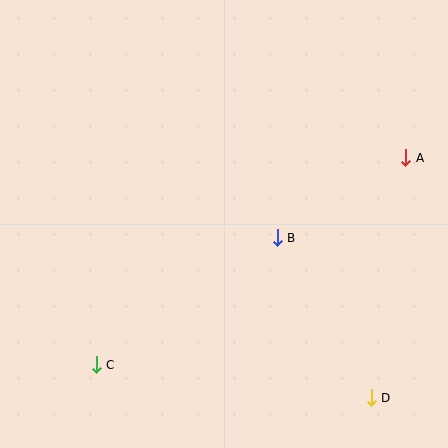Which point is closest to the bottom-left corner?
Point C is closest to the bottom-left corner.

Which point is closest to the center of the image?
Point B at (277, 238) is closest to the center.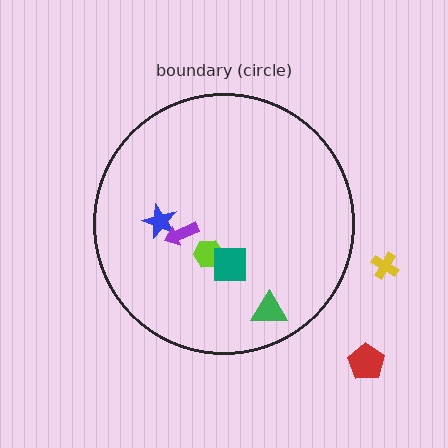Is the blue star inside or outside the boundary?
Inside.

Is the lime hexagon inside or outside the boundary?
Inside.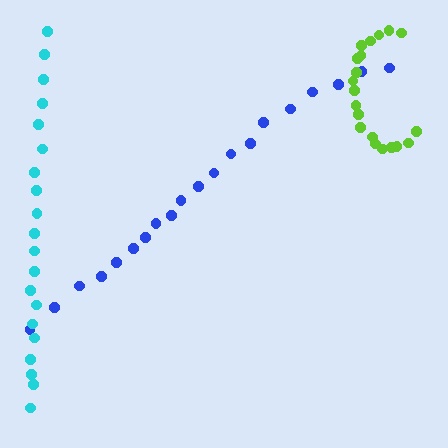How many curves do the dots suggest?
There are 3 distinct paths.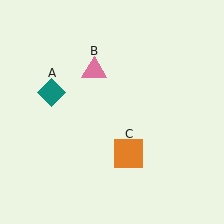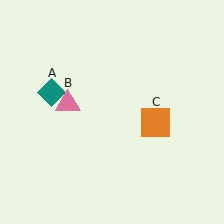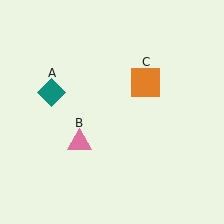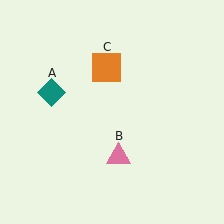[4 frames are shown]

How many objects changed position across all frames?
2 objects changed position: pink triangle (object B), orange square (object C).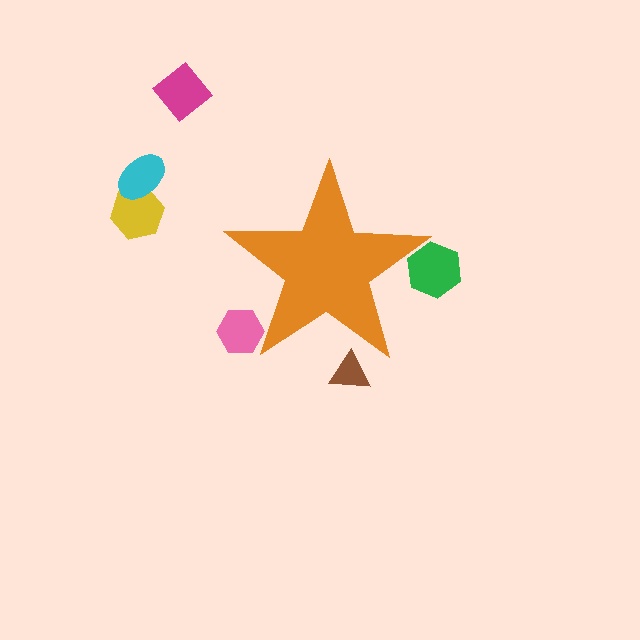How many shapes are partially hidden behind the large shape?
3 shapes are partially hidden.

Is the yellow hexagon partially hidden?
No, the yellow hexagon is fully visible.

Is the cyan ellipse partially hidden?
No, the cyan ellipse is fully visible.